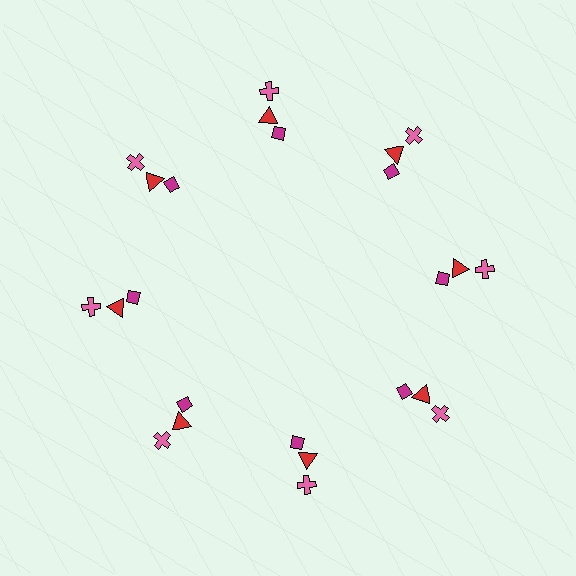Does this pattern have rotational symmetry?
Yes, this pattern has 8-fold rotational symmetry. It looks the same after rotating 45 degrees around the center.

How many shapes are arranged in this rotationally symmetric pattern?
There are 24 shapes, arranged in 8 groups of 3.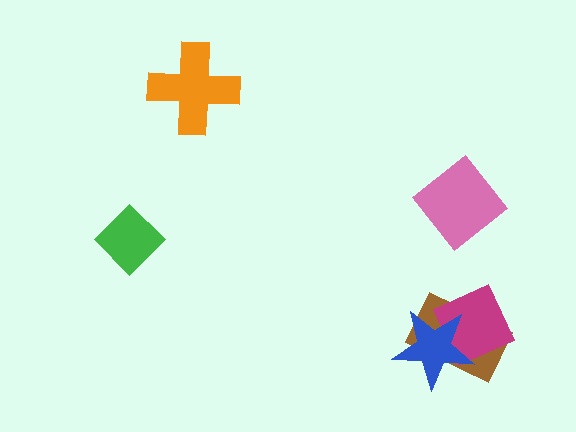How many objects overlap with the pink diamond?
0 objects overlap with the pink diamond.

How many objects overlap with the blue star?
2 objects overlap with the blue star.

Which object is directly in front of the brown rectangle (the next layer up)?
The magenta square is directly in front of the brown rectangle.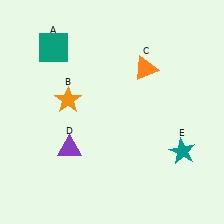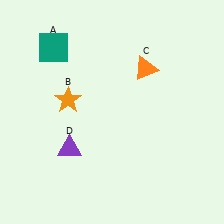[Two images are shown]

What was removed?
The teal star (E) was removed in Image 2.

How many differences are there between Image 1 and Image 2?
There is 1 difference between the two images.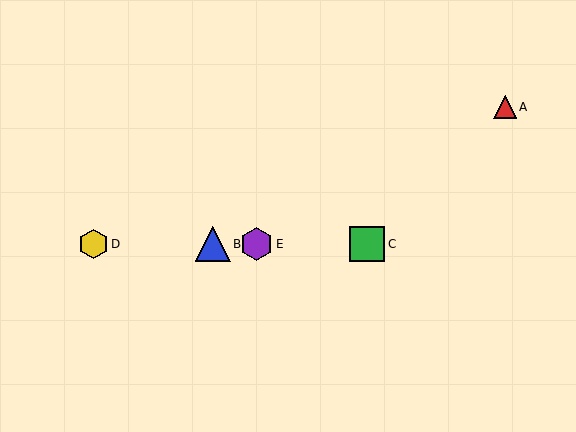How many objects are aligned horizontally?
4 objects (B, C, D, E) are aligned horizontally.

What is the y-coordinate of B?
Object B is at y≈244.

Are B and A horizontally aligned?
No, B is at y≈244 and A is at y≈107.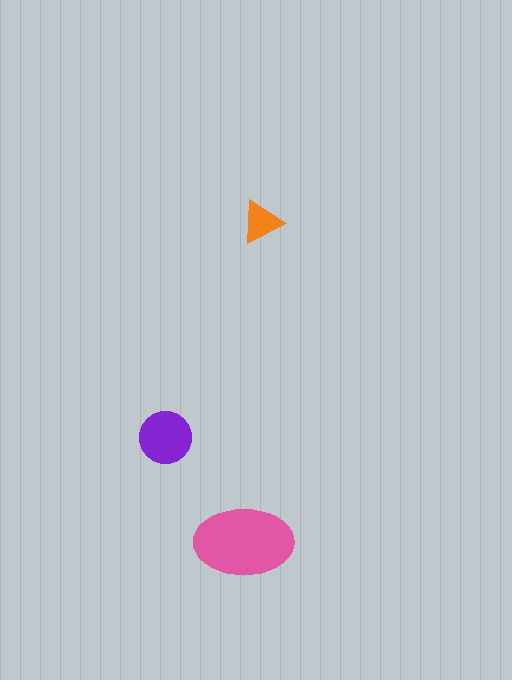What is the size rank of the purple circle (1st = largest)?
2nd.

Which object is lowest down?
The pink ellipse is bottommost.